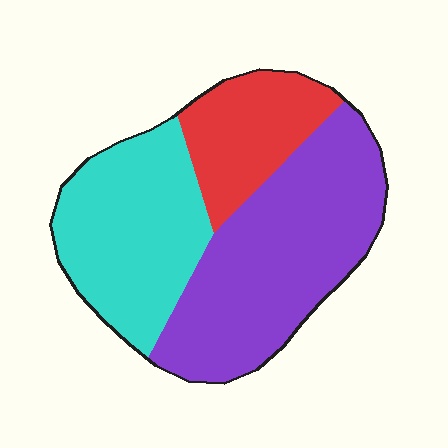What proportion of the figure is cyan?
Cyan covers about 35% of the figure.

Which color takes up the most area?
Purple, at roughly 45%.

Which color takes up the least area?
Red, at roughly 20%.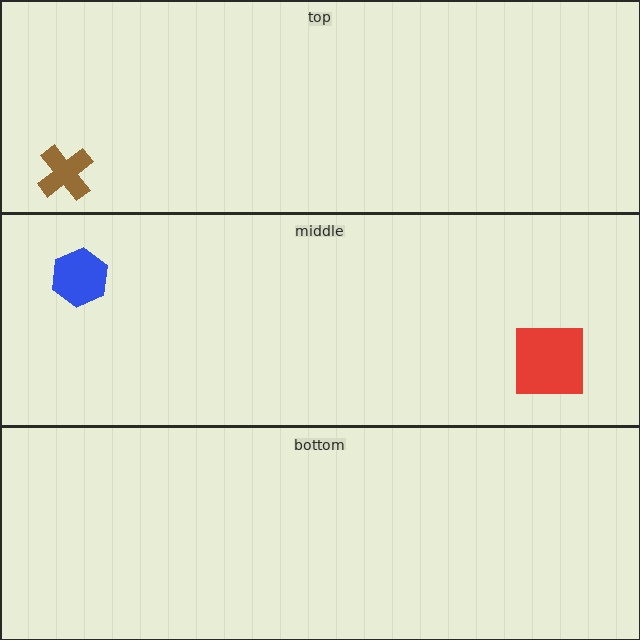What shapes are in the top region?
The brown cross.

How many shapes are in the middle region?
2.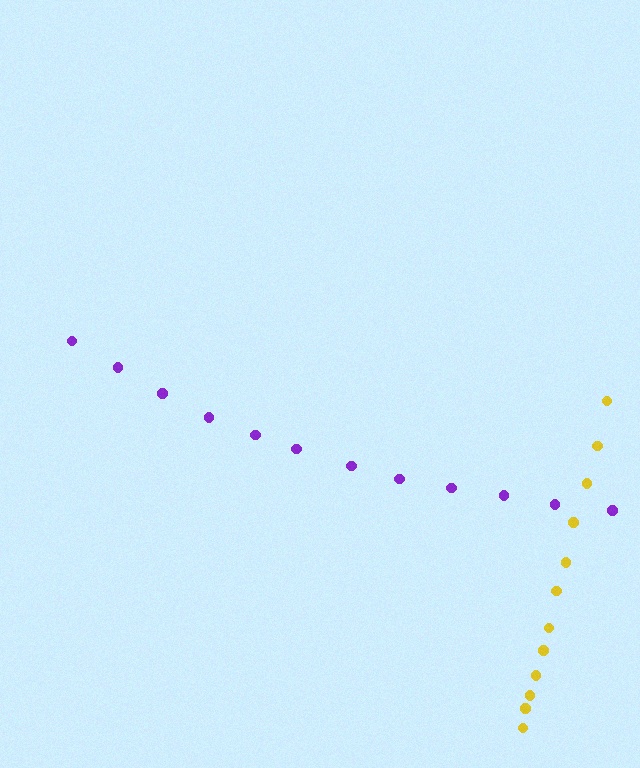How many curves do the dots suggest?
There are 2 distinct paths.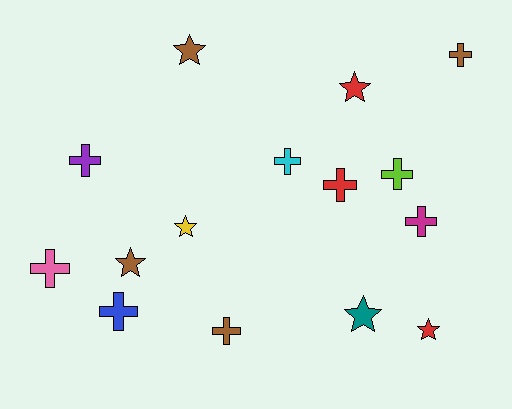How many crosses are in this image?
There are 9 crosses.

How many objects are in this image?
There are 15 objects.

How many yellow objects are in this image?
There is 1 yellow object.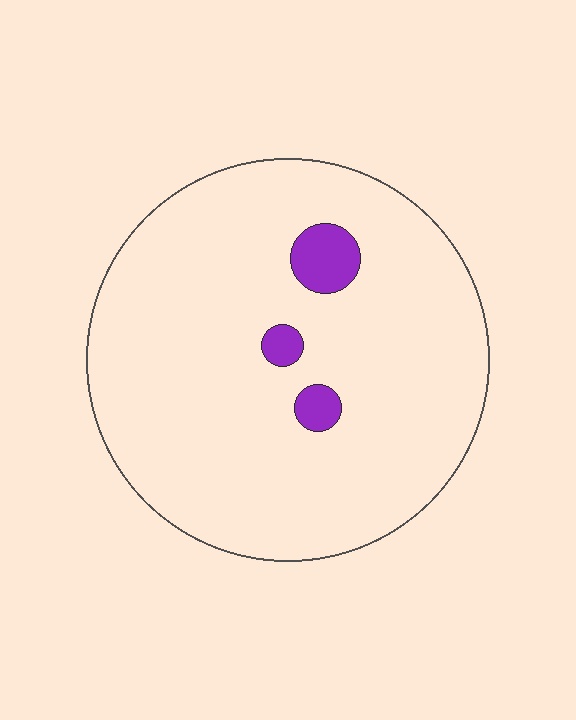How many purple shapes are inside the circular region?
3.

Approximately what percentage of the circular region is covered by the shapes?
Approximately 5%.